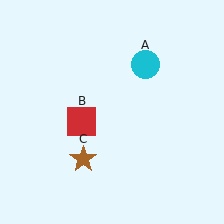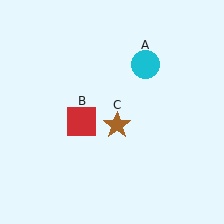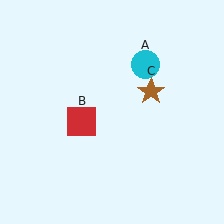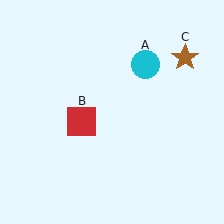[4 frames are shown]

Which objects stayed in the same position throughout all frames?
Cyan circle (object A) and red square (object B) remained stationary.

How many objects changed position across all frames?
1 object changed position: brown star (object C).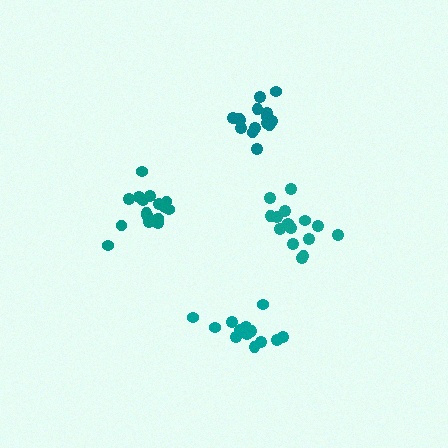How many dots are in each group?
Group 1: 13 dots, Group 2: 15 dots, Group 3: 17 dots, Group 4: 15 dots (60 total).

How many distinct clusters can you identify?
There are 4 distinct clusters.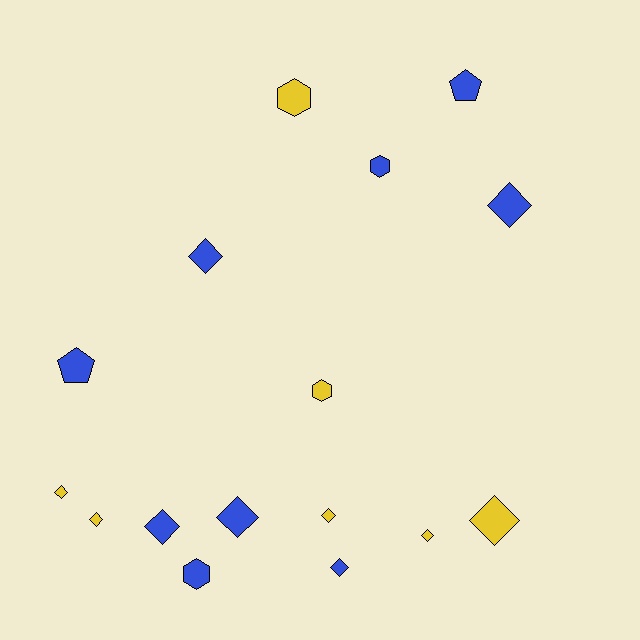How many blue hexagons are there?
There are 2 blue hexagons.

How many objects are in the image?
There are 16 objects.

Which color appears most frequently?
Blue, with 9 objects.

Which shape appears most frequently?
Diamond, with 10 objects.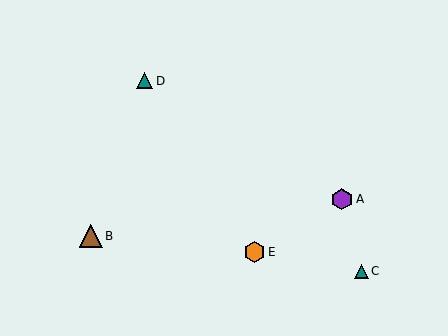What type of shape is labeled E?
Shape E is an orange hexagon.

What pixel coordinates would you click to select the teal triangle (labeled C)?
Click at (361, 271) to select the teal triangle C.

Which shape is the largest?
The brown triangle (labeled B) is the largest.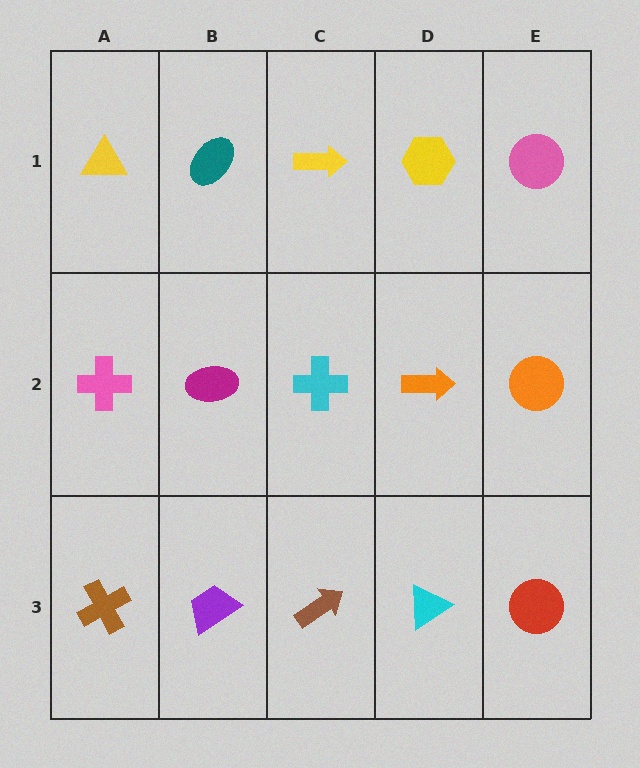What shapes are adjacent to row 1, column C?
A cyan cross (row 2, column C), a teal ellipse (row 1, column B), a yellow hexagon (row 1, column D).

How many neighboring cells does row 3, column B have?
3.